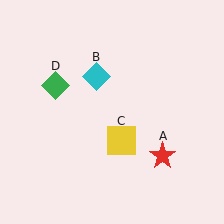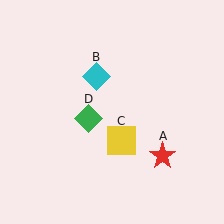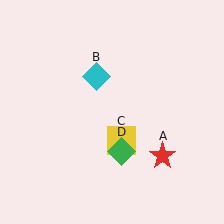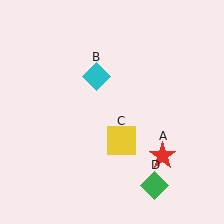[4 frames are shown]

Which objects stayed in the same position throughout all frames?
Red star (object A) and cyan diamond (object B) and yellow square (object C) remained stationary.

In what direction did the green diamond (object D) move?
The green diamond (object D) moved down and to the right.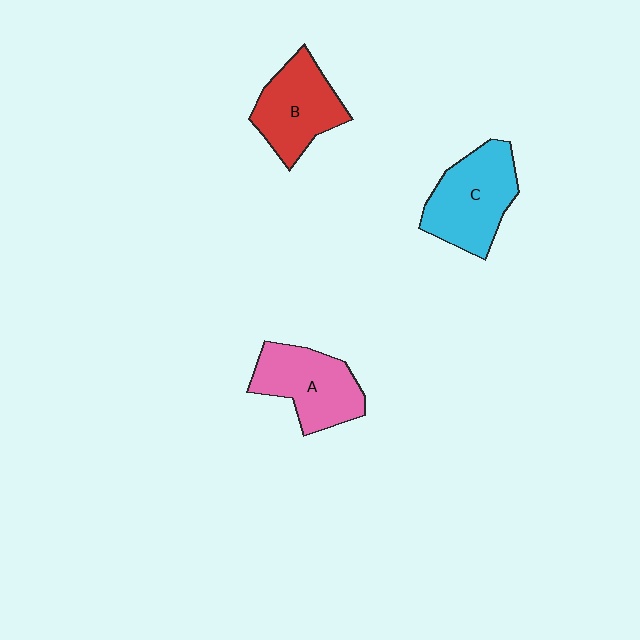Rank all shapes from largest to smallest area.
From largest to smallest: C (cyan), A (pink), B (red).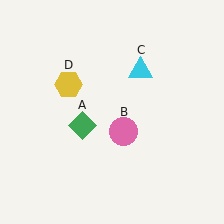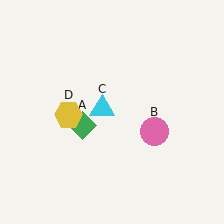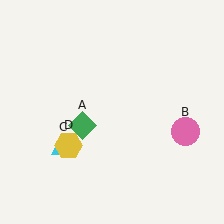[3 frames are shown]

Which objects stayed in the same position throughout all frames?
Green diamond (object A) remained stationary.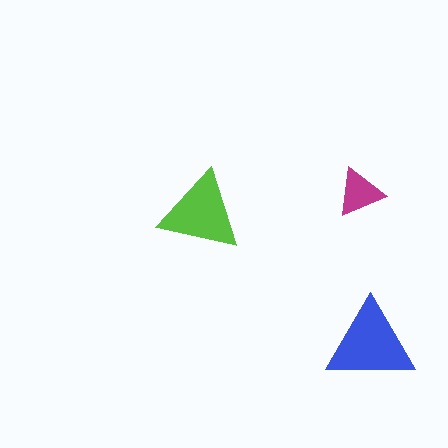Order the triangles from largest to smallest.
the blue one, the lime one, the magenta one.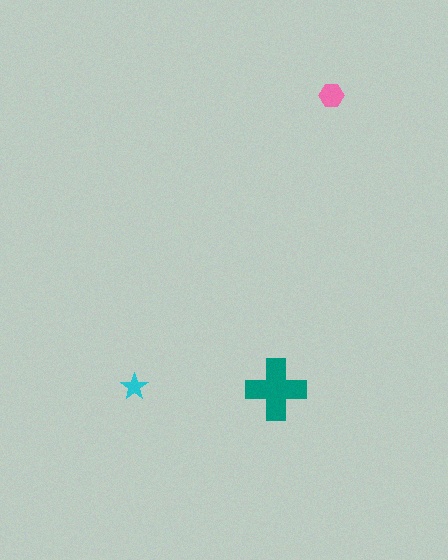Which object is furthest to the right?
The pink hexagon is rightmost.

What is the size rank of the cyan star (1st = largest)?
3rd.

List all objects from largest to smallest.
The teal cross, the pink hexagon, the cyan star.